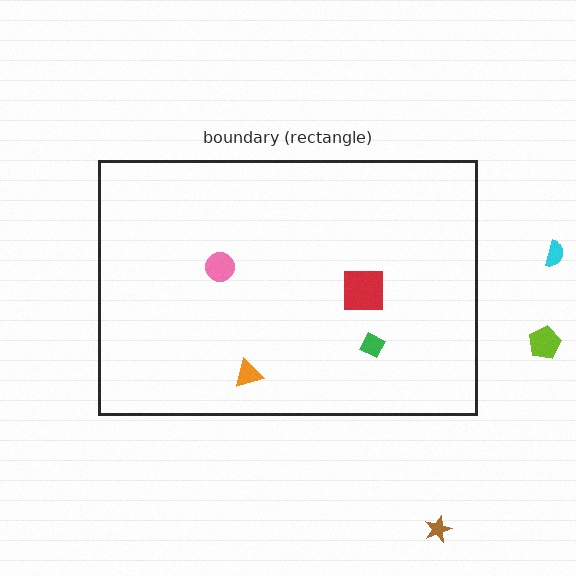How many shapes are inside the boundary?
4 inside, 3 outside.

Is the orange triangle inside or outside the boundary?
Inside.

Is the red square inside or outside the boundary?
Inside.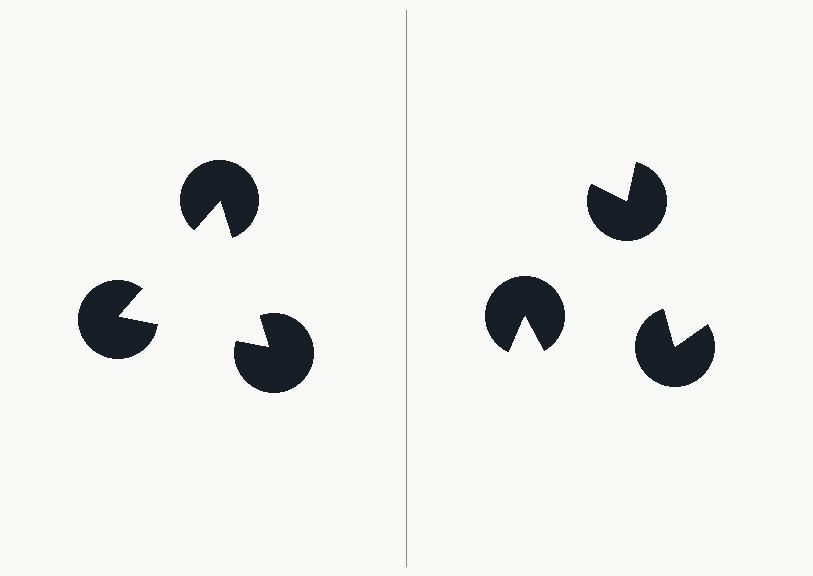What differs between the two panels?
The pac-man discs are positioned identically on both sides; only the wedge orientations differ. On the left they align to a triangle; on the right they are misaligned.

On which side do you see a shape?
An illusory triangle appears on the left side. On the right side the wedge cuts are rotated, so no coherent shape forms.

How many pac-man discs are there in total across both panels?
6 — 3 on each side.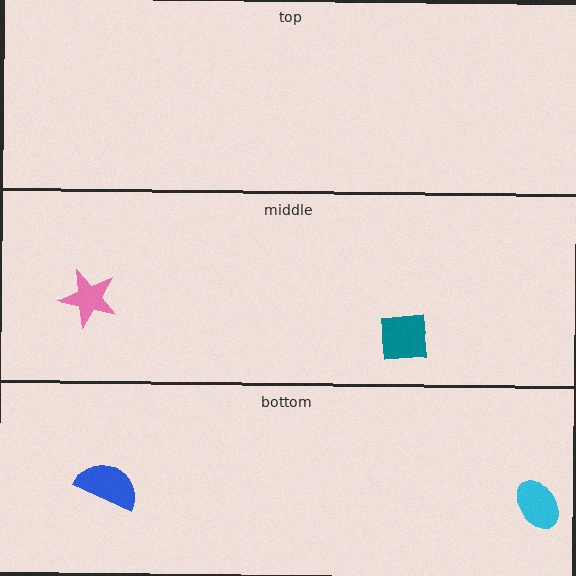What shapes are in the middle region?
The pink star, the teal square.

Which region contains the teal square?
The middle region.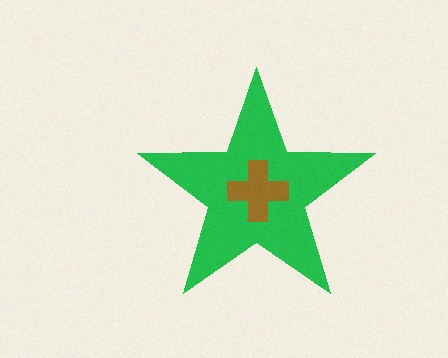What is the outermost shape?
The green star.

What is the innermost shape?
The brown cross.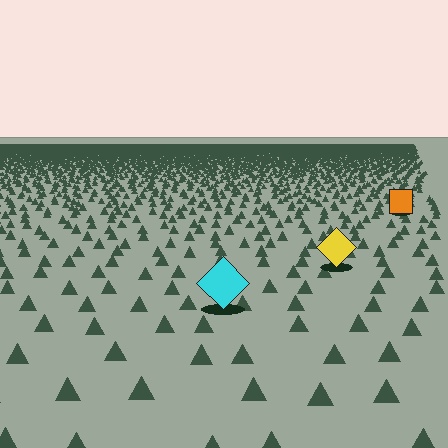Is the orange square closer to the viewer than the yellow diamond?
No. The yellow diamond is closer — you can tell from the texture gradient: the ground texture is coarser near it.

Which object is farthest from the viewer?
The orange square is farthest from the viewer. It appears smaller and the ground texture around it is denser.